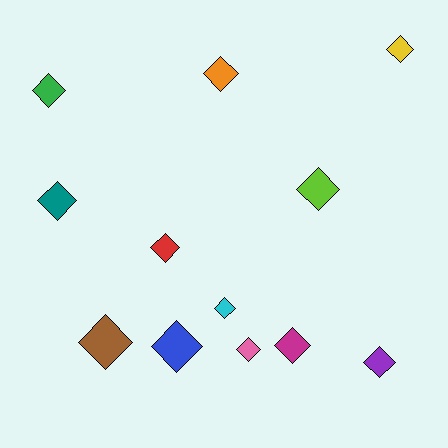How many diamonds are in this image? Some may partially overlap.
There are 12 diamonds.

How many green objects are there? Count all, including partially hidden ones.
There is 1 green object.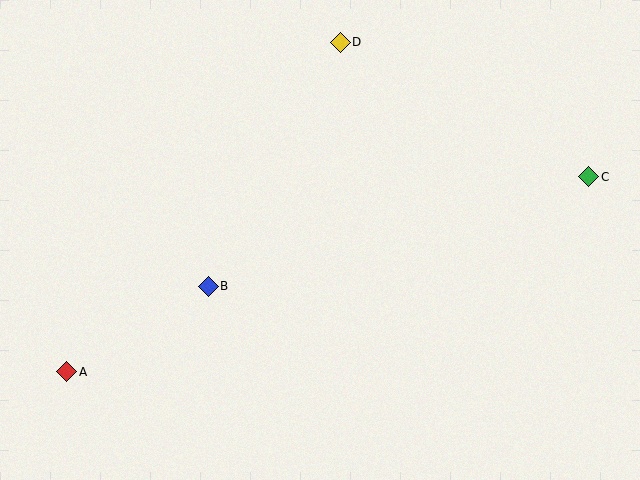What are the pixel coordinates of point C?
Point C is at (589, 177).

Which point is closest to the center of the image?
Point B at (208, 286) is closest to the center.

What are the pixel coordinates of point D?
Point D is at (340, 42).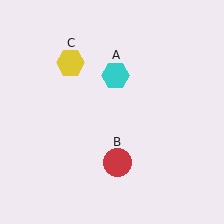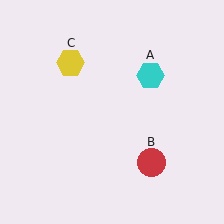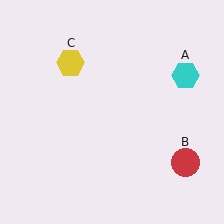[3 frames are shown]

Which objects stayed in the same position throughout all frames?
Yellow hexagon (object C) remained stationary.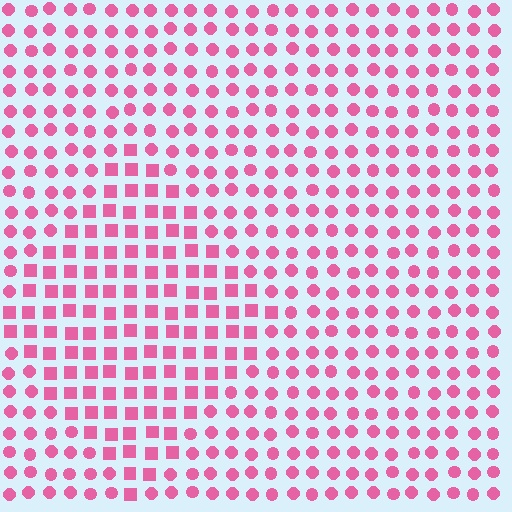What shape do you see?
I see a diamond.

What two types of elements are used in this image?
The image uses squares inside the diamond region and circles outside it.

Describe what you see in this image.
The image is filled with small pink elements arranged in a uniform grid. A diamond-shaped region contains squares, while the surrounding area contains circles. The boundary is defined purely by the change in element shape.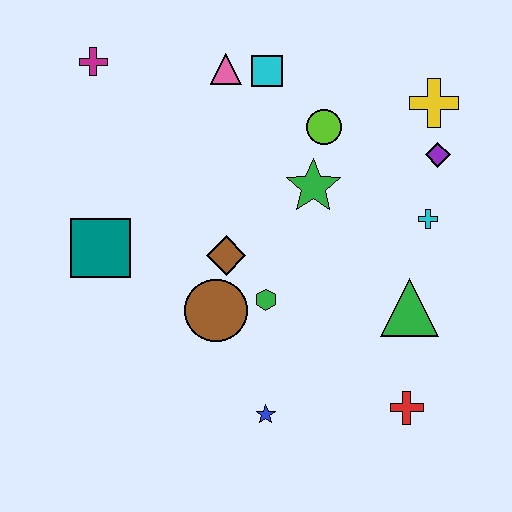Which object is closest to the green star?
The lime circle is closest to the green star.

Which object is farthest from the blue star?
The magenta cross is farthest from the blue star.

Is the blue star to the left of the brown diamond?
No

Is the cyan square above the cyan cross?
Yes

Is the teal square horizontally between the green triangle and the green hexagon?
No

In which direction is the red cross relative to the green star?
The red cross is below the green star.